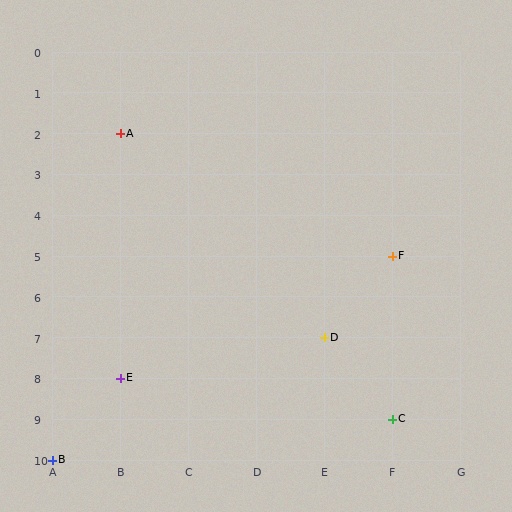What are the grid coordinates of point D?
Point D is at grid coordinates (E, 7).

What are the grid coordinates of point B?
Point B is at grid coordinates (A, 10).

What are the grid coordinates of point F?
Point F is at grid coordinates (F, 5).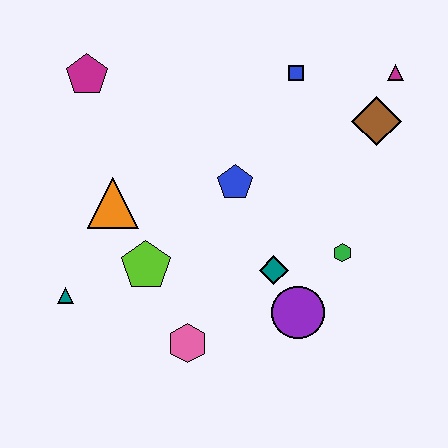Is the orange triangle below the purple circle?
No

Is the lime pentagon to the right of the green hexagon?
No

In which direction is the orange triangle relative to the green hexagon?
The orange triangle is to the left of the green hexagon.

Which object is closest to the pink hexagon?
The lime pentagon is closest to the pink hexagon.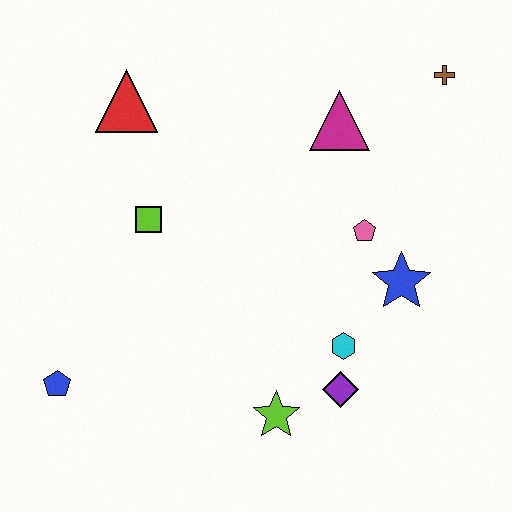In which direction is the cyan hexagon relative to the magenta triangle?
The cyan hexagon is below the magenta triangle.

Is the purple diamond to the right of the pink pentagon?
No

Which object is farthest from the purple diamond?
The red triangle is farthest from the purple diamond.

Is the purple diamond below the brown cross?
Yes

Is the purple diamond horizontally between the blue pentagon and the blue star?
Yes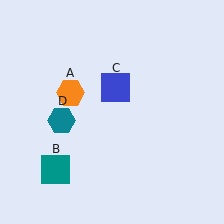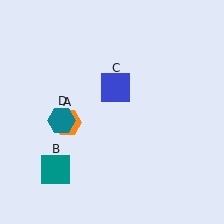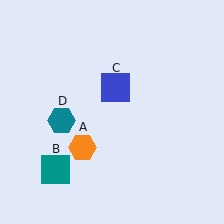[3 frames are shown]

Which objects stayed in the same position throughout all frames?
Teal square (object B) and blue square (object C) and teal hexagon (object D) remained stationary.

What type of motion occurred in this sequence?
The orange hexagon (object A) rotated counterclockwise around the center of the scene.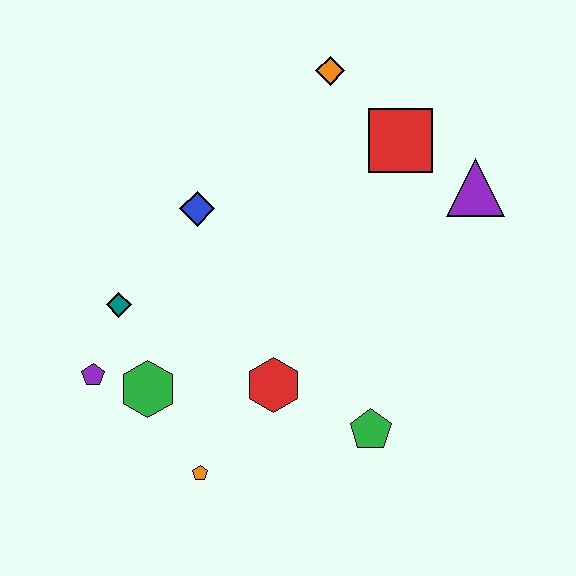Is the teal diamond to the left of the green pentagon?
Yes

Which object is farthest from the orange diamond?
The orange pentagon is farthest from the orange diamond.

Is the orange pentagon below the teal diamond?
Yes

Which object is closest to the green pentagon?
The red hexagon is closest to the green pentagon.